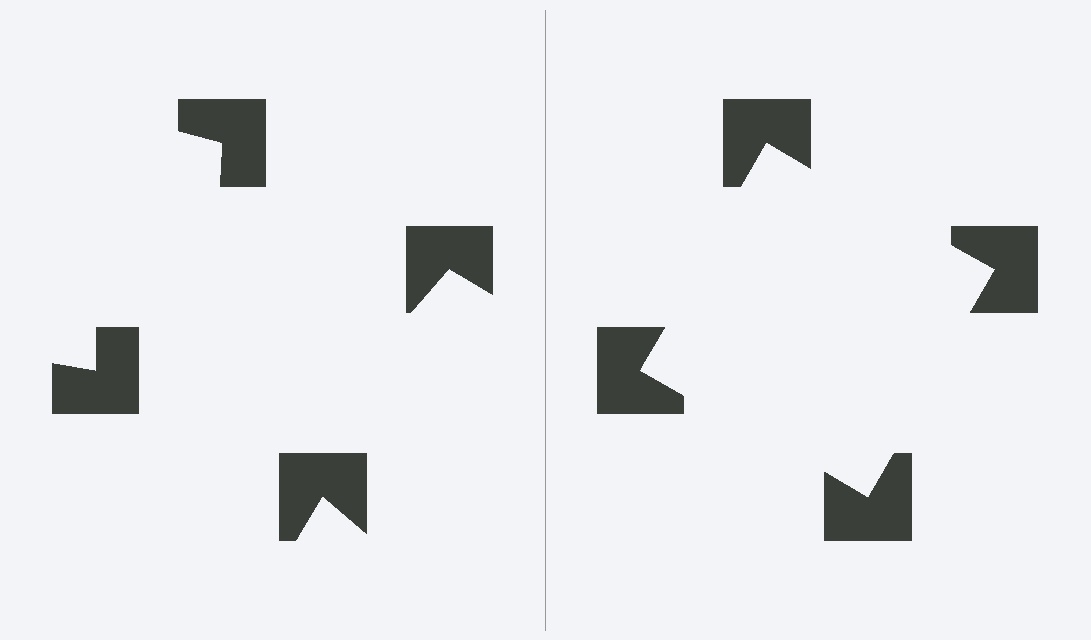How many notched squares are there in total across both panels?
8 — 4 on each side.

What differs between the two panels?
The notched squares are positioned identically on both sides; only the wedge orientations differ. On the right they align to a square; on the left they are misaligned.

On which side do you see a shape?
An illusory square appears on the right side. On the left side the wedge cuts are rotated, so no coherent shape forms.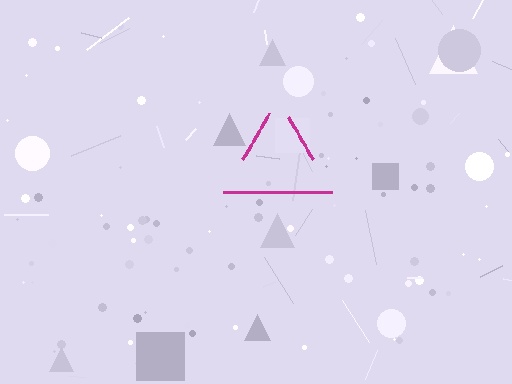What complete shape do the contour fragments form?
The contour fragments form a triangle.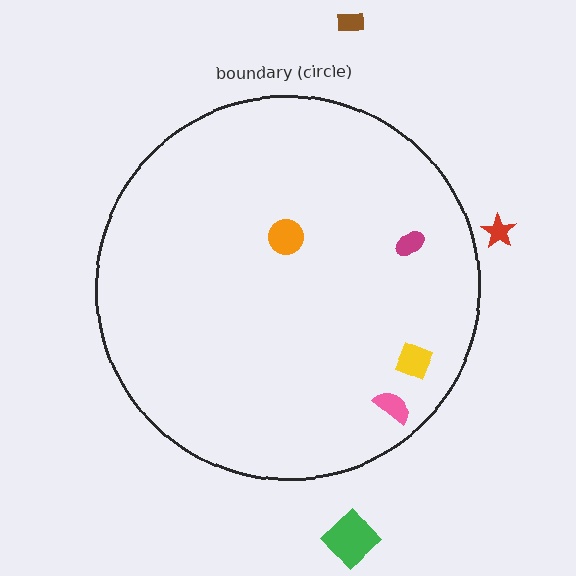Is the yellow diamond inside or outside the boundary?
Inside.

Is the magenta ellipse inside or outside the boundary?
Inside.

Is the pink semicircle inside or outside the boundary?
Inside.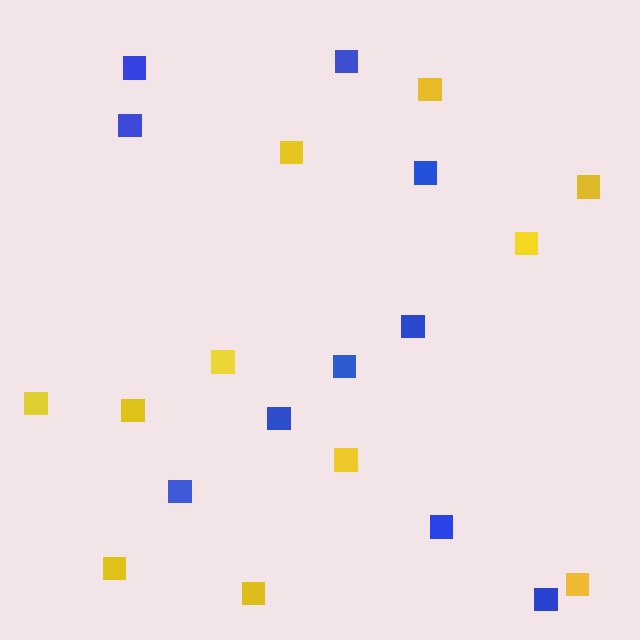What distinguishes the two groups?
There are 2 groups: one group of yellow squares (11) and one group of blue squares (10).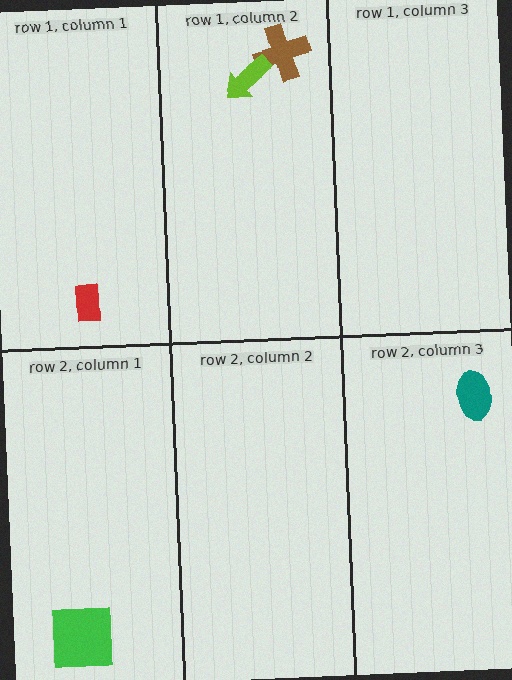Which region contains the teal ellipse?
The row 2, column 3 region.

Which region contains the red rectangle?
The row 1, column 1 region.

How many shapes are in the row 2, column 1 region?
1.